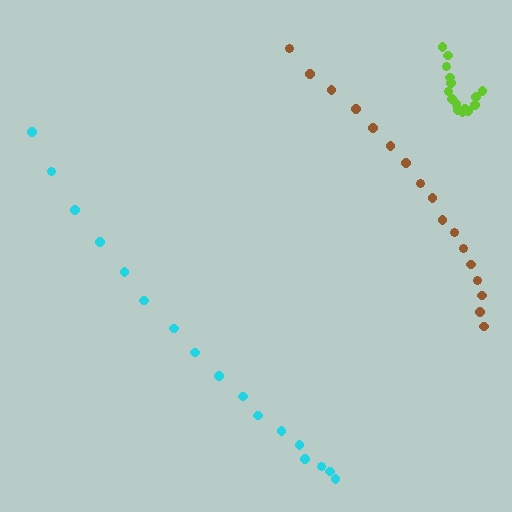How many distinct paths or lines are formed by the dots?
There are 3 distinct paths.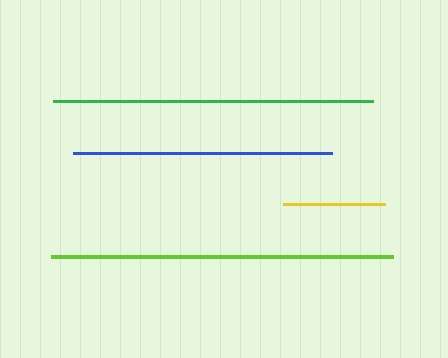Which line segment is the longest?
The lime line is the longest at approximately 342 pixels.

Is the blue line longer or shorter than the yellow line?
The blue line is longer than the yellow line.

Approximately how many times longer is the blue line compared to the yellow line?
The blue line is approximately 2.5 times the length of the yellow line.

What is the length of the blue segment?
The blue segment is approximately 258 pixels long.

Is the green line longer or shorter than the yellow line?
The green line is longer than the yellow line.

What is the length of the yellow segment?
The yellow segment is approximately 101 pixels long.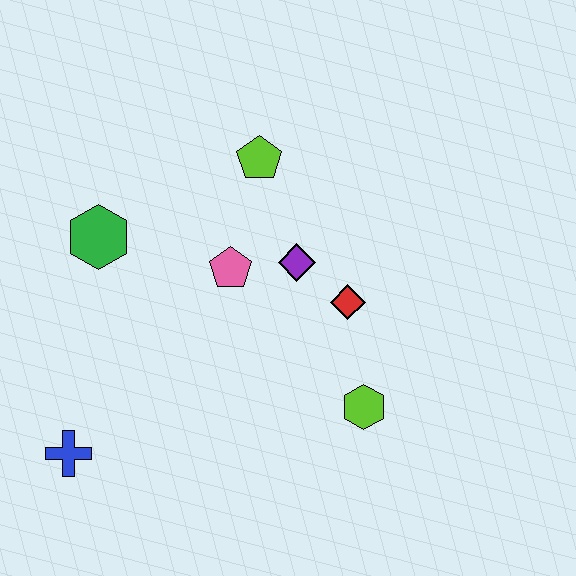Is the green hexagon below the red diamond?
No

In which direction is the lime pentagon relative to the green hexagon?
The lime pentagon is to the right of the green hexagon.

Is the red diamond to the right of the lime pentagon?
Yes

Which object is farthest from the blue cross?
The lime pentagon is farthest from the blue cross.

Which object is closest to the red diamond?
The purple diamond is closest to the red diamond.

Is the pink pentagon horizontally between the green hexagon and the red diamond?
Yes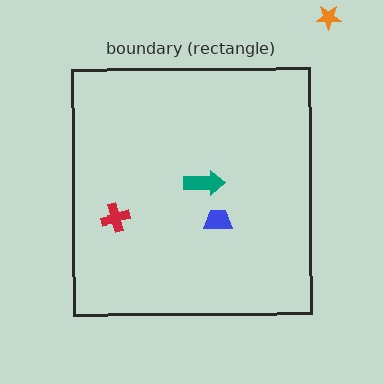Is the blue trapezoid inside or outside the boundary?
Inside.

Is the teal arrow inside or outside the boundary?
Inside.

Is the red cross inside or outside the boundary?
Inside.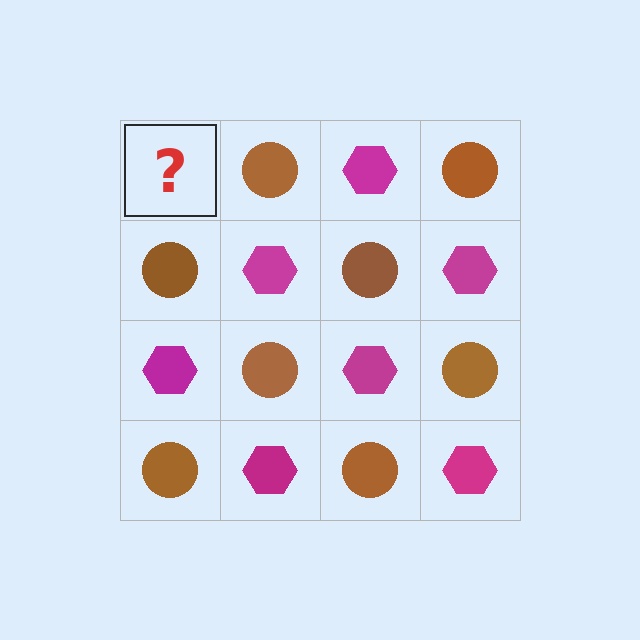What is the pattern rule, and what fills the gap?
The rule is that it alternates magenta hexagon and brown circle in a checkerboard pattern. The gap should be filled with a magenta hexagon.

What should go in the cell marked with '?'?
The missing cell should contain a magenta hexagon.